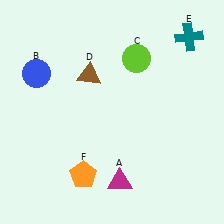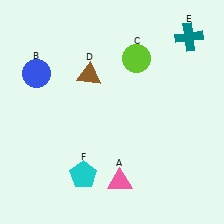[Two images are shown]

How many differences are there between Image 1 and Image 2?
There are 2 differences between the two images.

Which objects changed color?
A changed from magenta to pink. F changed from orange to cyan.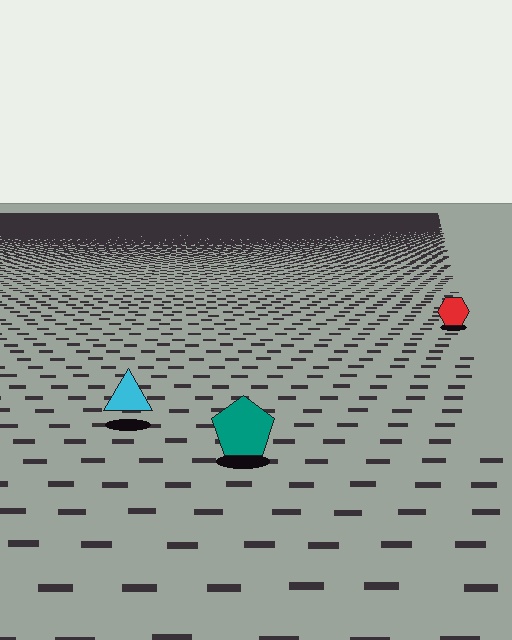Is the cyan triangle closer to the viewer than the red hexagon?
Yes. The cyan triangle is closer — you can tell from the texture gradient: the ground texture is coarser near it.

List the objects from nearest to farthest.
From nearest to farthest: the teal pentagon, the cyan triangle, the red hexagon.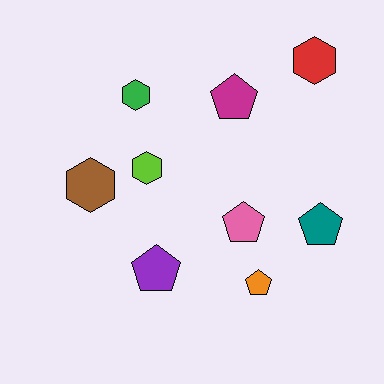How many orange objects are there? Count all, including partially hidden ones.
There is 1 orange object.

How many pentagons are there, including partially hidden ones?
There are 5 pentagons.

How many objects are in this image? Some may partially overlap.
There are 9 objects.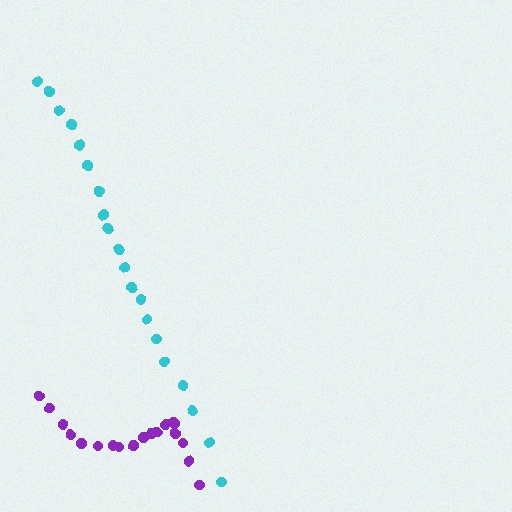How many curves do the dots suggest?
There are 2 distinct paths.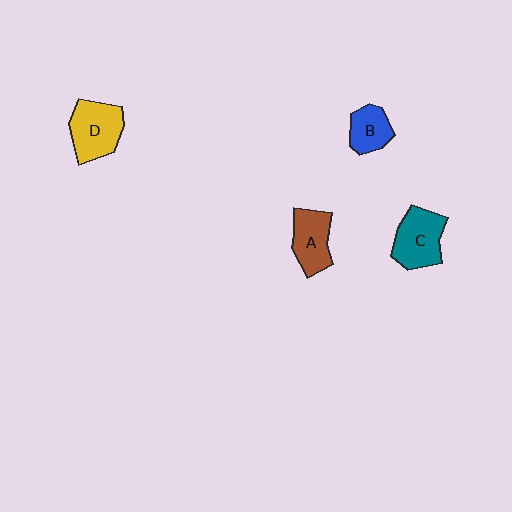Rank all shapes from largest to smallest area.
From largest to smallest: D (yellow), C (teal), A (brown), B (blue).